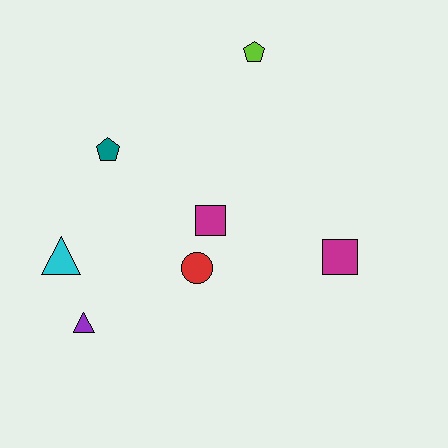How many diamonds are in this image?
There are no diamonds.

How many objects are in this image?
There are 7 objects.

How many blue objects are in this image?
There are no blue objects.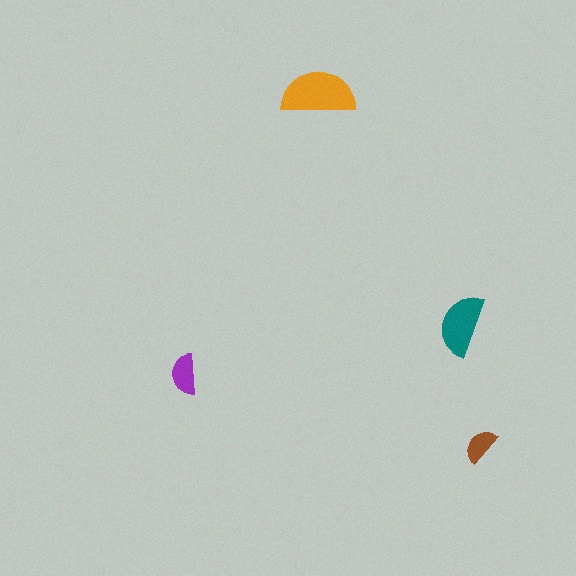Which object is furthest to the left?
The purple semicircle is leftmost.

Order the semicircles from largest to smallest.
the orange one, the teal one, the purple one, the brown one.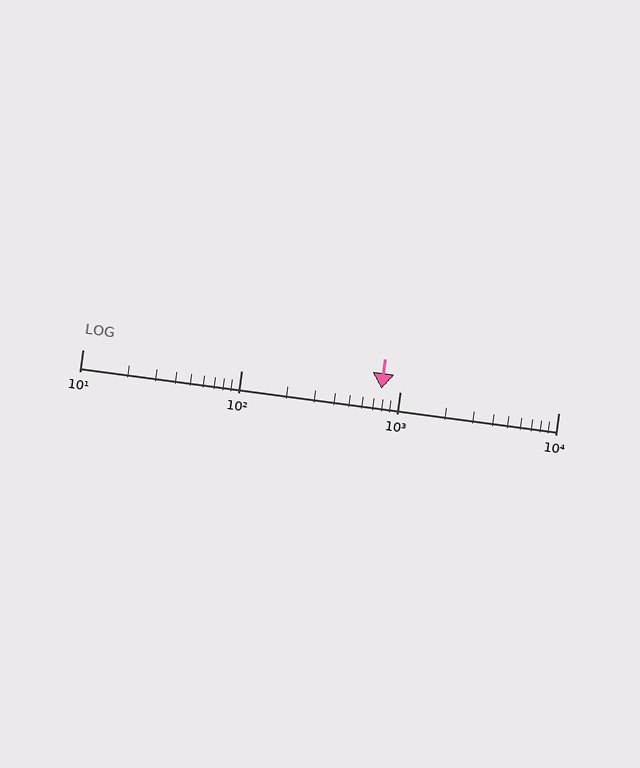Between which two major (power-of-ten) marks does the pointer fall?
The pointer is between 100 and 1000.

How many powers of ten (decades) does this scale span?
The scale spans 3 decades, from 10 to 10000.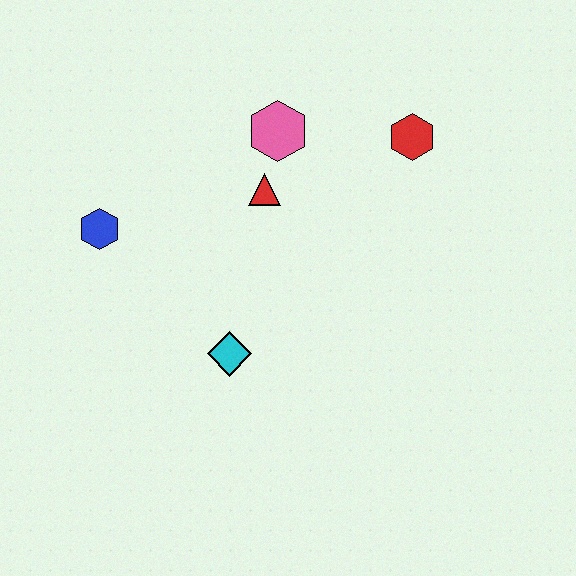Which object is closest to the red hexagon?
The pink hexagon is closest to the red hexagon.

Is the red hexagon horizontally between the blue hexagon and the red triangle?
No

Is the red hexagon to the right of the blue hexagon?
Yes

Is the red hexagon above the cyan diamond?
Yes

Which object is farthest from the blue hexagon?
The red hexagon is farthest from the blue hexagon.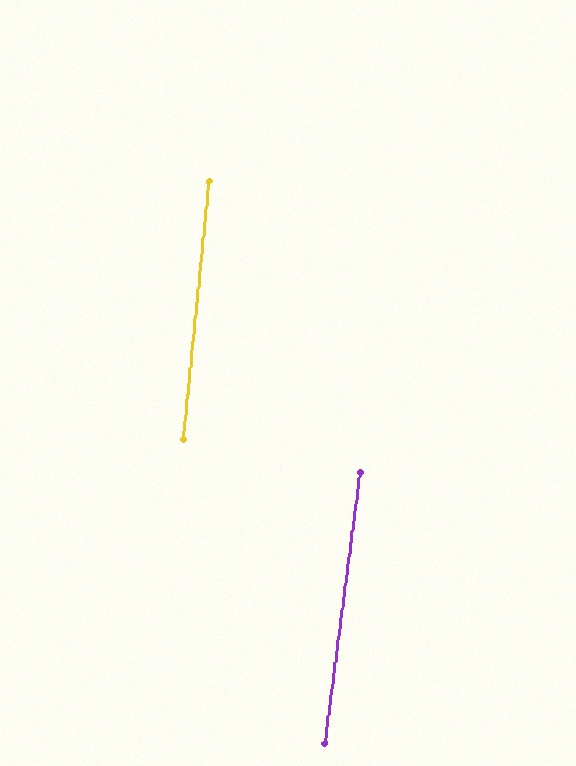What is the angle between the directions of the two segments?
Approximately 2 degrees.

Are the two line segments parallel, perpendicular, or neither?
Parallel — their directions differ by only 1.7°.